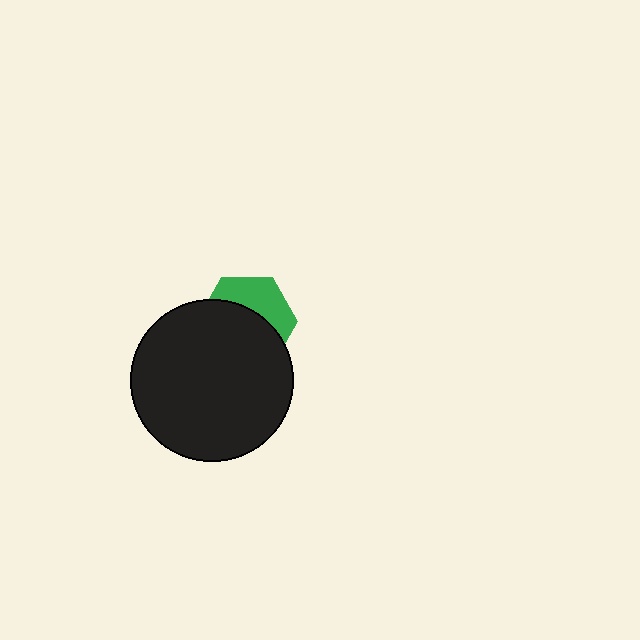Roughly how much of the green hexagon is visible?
A small part of it is visible (roughly 39%).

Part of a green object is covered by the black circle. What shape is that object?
It is a hexagon.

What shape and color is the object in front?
The object in front is a black circle.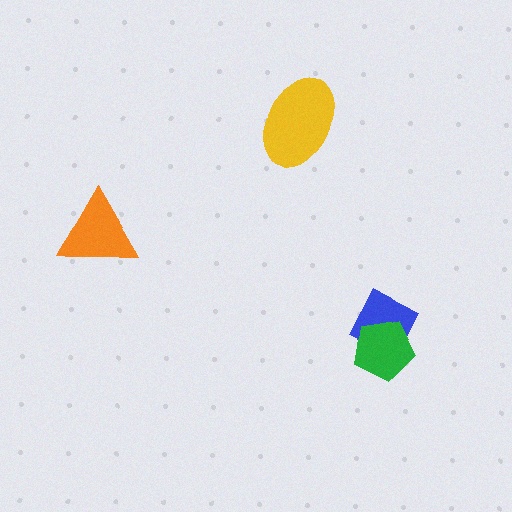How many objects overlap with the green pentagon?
1 object overlaps with the green pentagon.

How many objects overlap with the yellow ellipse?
0 objects overlap with the yellow ellipse.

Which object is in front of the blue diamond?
The green pentagon is in front of the blue diamond.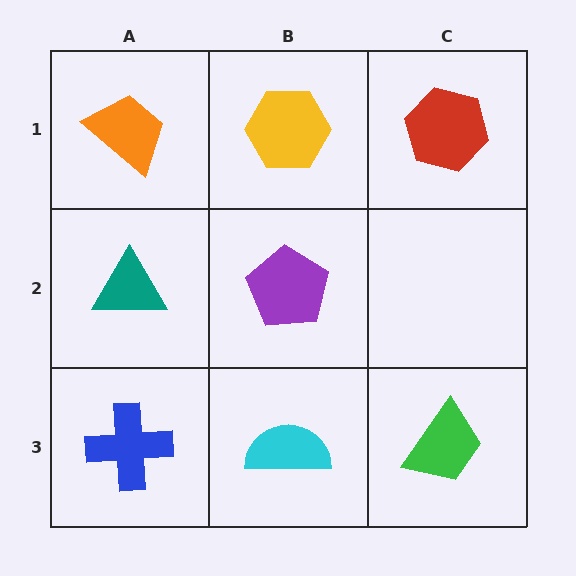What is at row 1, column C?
A red hexagon.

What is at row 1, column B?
A yellow hexagon.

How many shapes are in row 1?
3 shapes.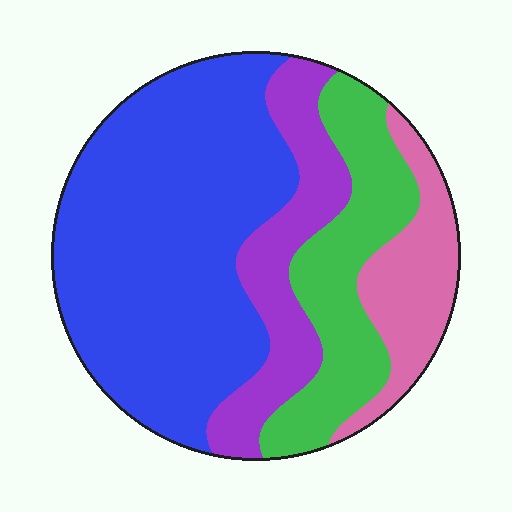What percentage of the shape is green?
Green covers around 20% of the shape.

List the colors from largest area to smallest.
From largest to smallest: blue, green, purple, pink.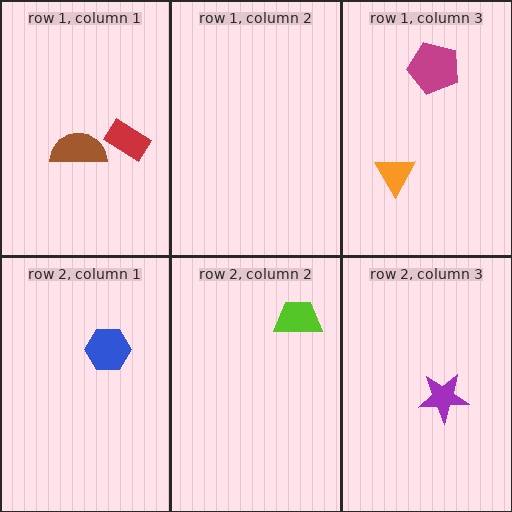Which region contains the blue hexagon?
The row 2, column 1 region.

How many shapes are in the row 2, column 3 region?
1.